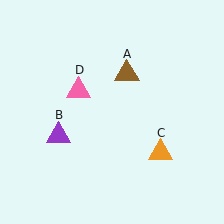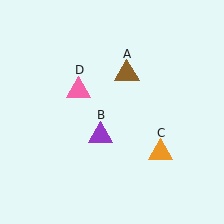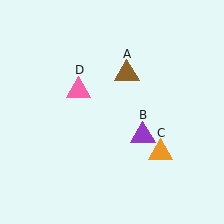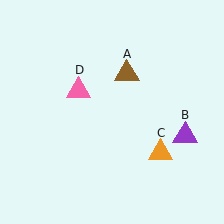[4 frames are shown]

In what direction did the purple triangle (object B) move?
The purple triangle (object B) moved right.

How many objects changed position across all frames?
1 object changed position: purple triangle (object B).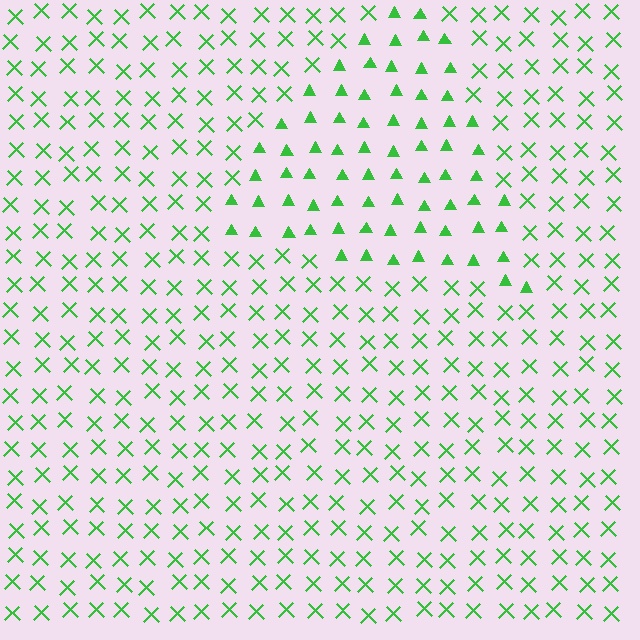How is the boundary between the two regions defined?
The boundary is defined by a change in element shape: triangles inside vs. X marks outside. All elements share the same color and spacing.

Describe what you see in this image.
The image is filled with small green elements arranged in a uniform grid. A triangle-shaped region contains triangles, while the surrounding area contains X marks. The boundary is defined purely by the change in element shape.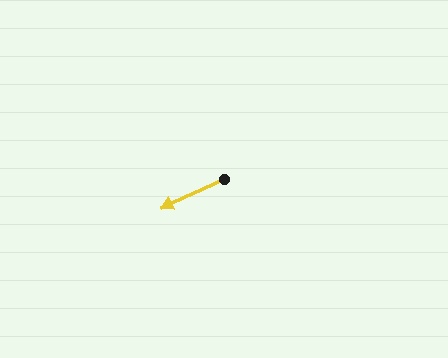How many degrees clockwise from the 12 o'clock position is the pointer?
Approximately 245 degrees.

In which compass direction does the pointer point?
Southwest.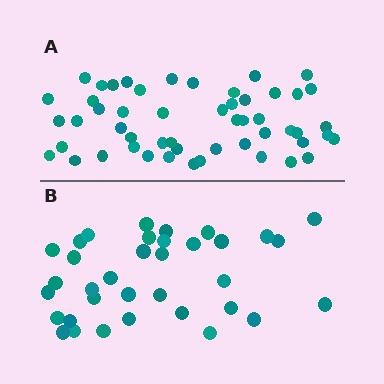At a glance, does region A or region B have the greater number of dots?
Region A (the top region) has more dots.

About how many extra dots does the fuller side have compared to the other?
Region A has approximately 15 more dots than region B.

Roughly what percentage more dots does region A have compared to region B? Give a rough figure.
About 50% more.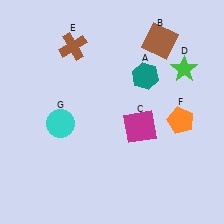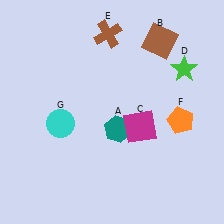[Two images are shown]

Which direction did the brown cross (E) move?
The brown cross (E) moved right.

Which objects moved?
The objects that moved are: the teal hexagon (A), the brown cross (E).